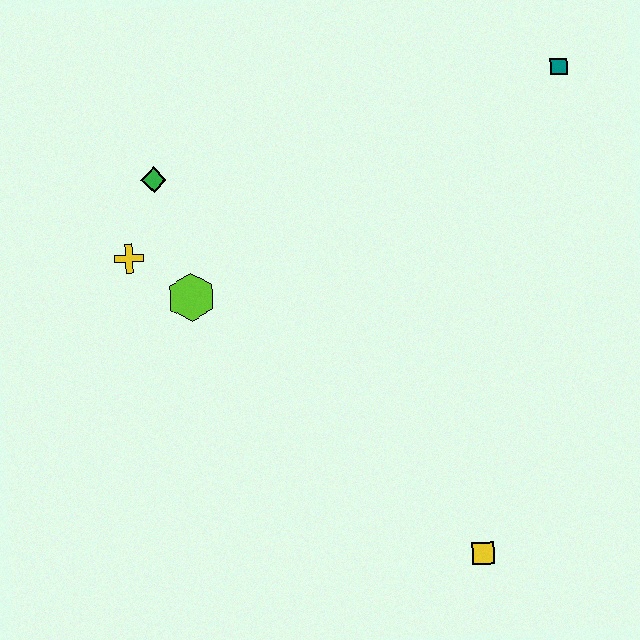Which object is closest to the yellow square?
The lime hexagon is closest to the yellow square.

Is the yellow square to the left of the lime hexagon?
No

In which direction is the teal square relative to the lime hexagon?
The teal square is to the right of the lime hexagon.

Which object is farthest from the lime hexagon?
The teal square is farthest from the lime hexagon.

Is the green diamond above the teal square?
No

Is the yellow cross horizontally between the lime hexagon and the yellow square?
No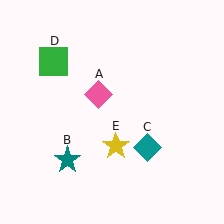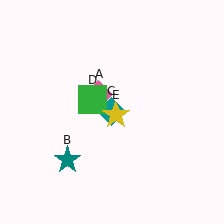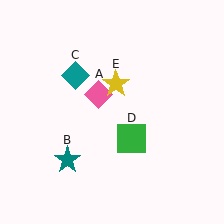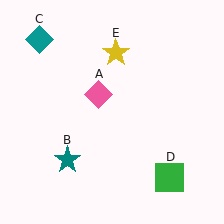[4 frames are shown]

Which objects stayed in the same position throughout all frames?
Pink diamond (object A) and teal star (object B) remained stationary.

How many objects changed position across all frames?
3 objects changed position: teal diamond (object C), green square (object D), yellow star (object E).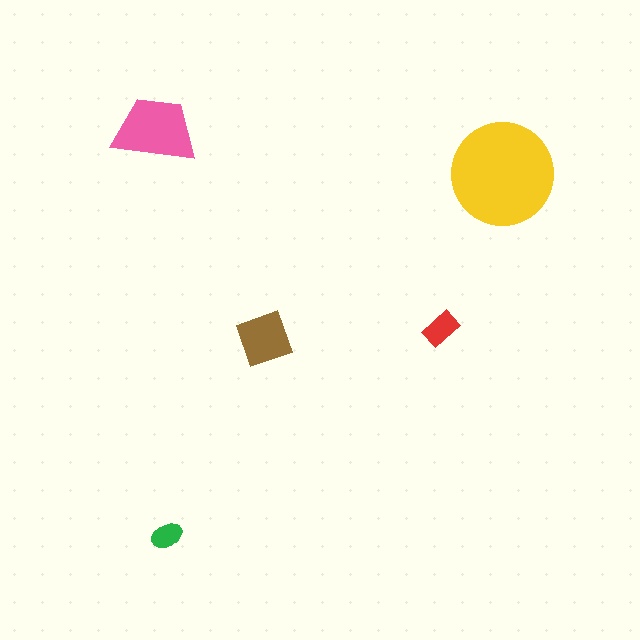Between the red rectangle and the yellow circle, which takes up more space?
The yellow circle.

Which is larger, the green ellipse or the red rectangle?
The red rectangle.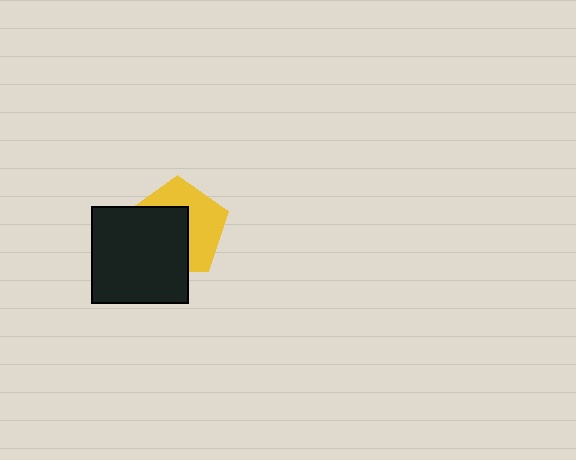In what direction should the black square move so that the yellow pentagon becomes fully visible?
The black square should move toward the lower-left. That is the shortest direction to clear the overlap and leave the yellow pentagon fully visible.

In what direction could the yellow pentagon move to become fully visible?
The yellow pentagon could move toward the upper-right. That would shift it out from behind the black square entirely.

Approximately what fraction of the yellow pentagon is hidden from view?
Roughly 52% of the yellow pentagon is hidden behind the black square.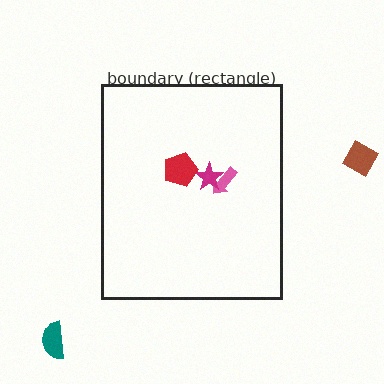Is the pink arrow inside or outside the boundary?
Inside.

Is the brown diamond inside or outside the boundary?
Outside.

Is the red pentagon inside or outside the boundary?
Inside.